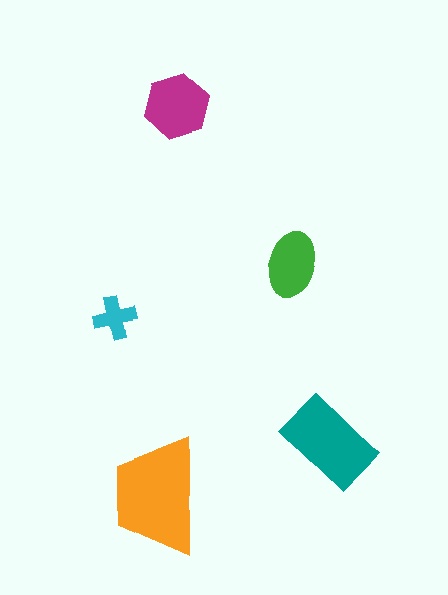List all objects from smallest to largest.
The cyan cross, the green ellipse, the magenta hexagon, the teal rectangle, the orange trapezoid.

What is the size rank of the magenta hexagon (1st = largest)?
3rd.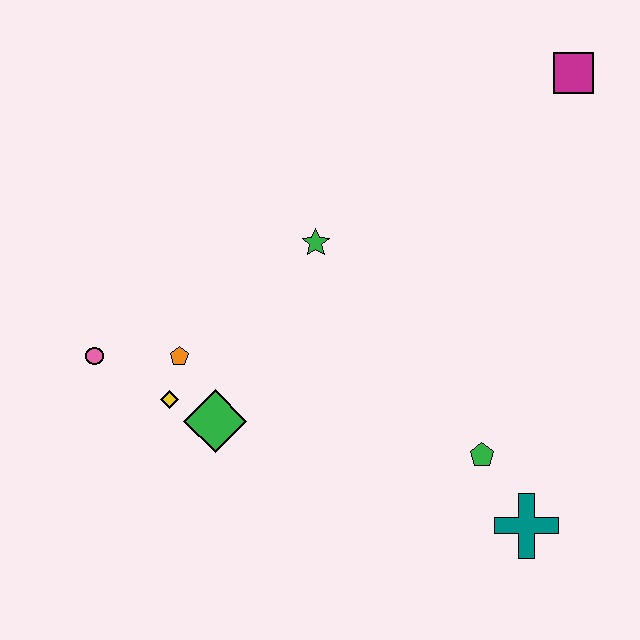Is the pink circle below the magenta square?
Yes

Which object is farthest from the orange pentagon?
The magenta square is farthest from the orange pentagon.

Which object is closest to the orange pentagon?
The yellow diamond is closest to the orange pentagon.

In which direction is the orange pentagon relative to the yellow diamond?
The orange pentagon is above the yellow diamond.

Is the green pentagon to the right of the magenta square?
No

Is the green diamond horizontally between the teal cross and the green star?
No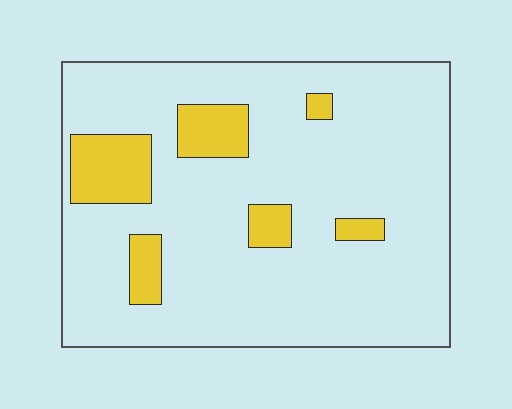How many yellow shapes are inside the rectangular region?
6.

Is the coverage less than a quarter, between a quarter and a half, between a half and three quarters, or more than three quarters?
Less than a quarter.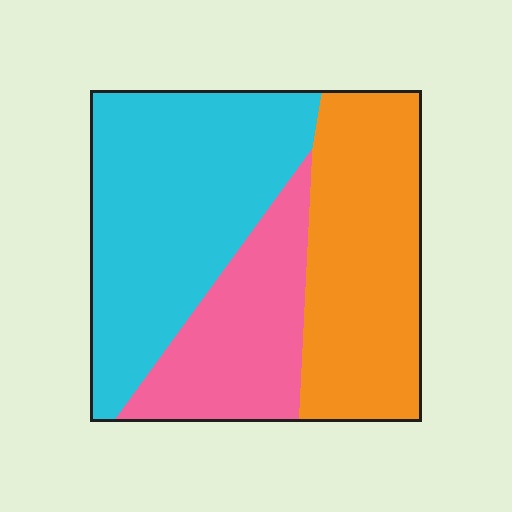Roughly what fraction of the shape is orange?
Orange covers about 35% of the shape.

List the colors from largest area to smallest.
From largest to smallest: cyan, orange, pink.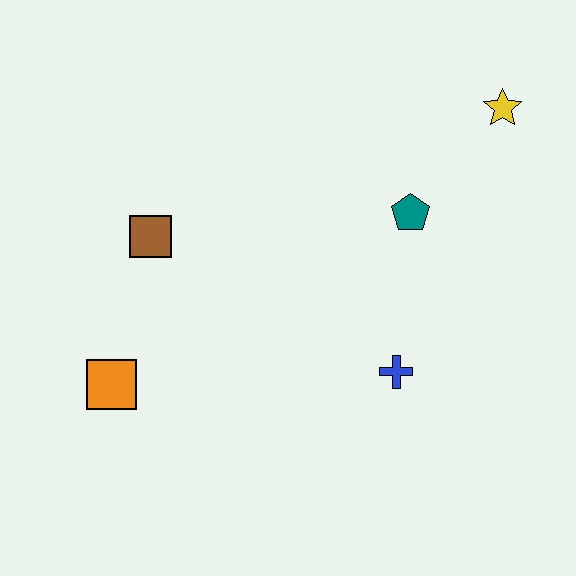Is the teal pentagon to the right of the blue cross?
Yes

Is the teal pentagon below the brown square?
No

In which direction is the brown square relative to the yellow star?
The brown square is to the left of the yellow star.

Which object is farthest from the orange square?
The yellow star is farthest from the orange square.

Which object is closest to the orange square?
The brown square is closest to the orange square.